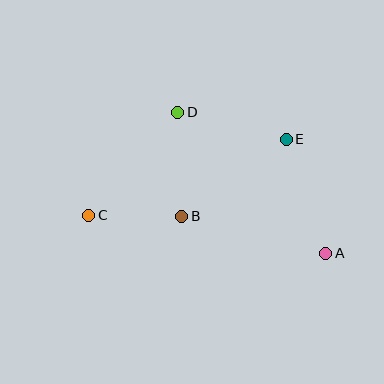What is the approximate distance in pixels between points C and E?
The distance between C and E is approximately 212 pixels.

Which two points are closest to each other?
Points B and C are closest to each other.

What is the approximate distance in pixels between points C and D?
The distance between C and D is approximately 136 pixels.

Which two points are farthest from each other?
Points A and C are farthest from each other.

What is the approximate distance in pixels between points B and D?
The distance between B and D is approximately 104 pixels.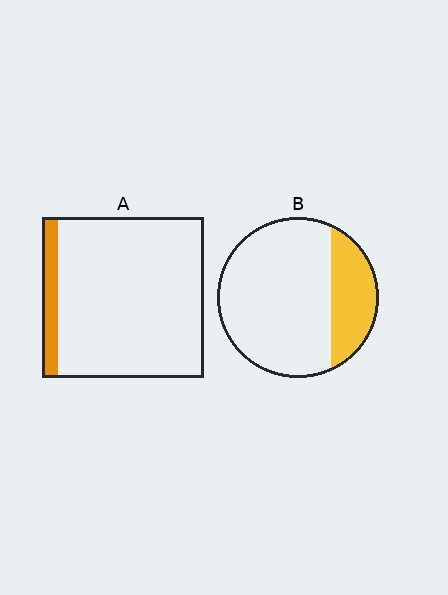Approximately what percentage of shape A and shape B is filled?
A is approximately 10% and B is approximately 25%.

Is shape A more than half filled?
No.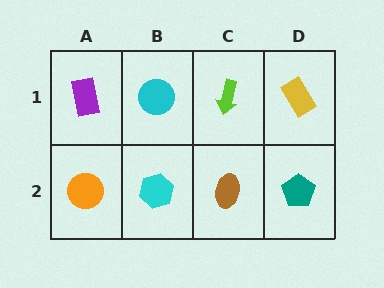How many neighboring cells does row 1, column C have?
3.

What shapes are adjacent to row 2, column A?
A purple rectangle (row 1, column A), a cyan hexagon (row 2, column B).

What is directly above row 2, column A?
A purple rectangle.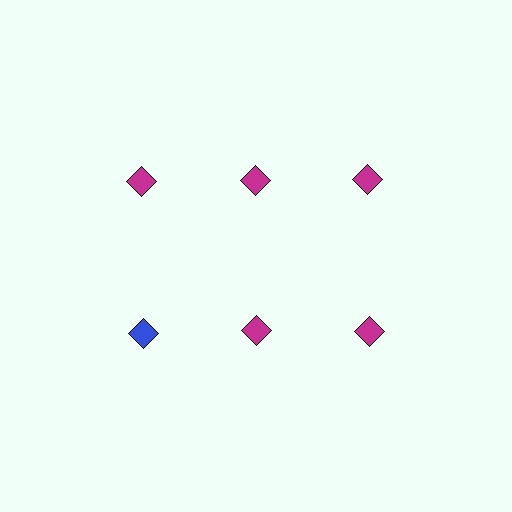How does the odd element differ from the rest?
It has a different color: blue instead of magenta.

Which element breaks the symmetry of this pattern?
The blue diamond in the second row, leftmost column breaks the symmetry. All other shapes are magenta diamonds.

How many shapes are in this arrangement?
There are 6 shapes arranged in a grid pattern.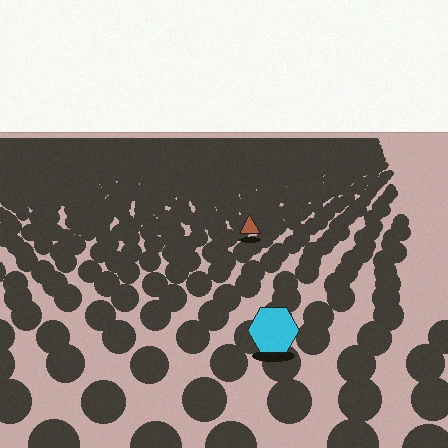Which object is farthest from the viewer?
The brown triangle is farthest from the viewer. It appears smaller and the ground texture around it is denser.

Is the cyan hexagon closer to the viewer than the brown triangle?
Yes. The cyan hexagon is closer — you can tell from the texture gradient: the ground texture is coarser near it.